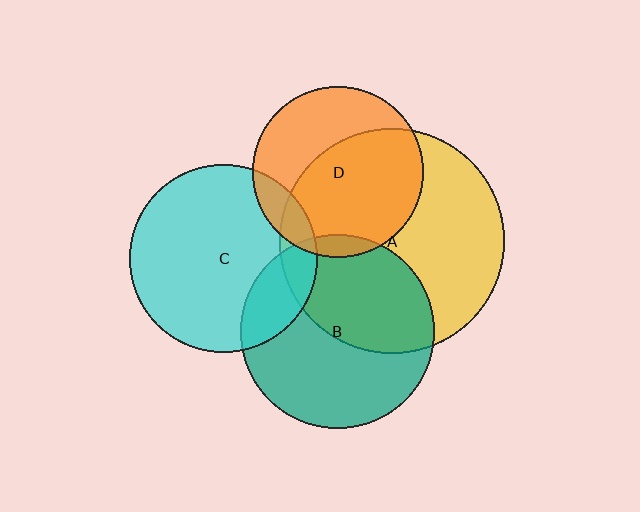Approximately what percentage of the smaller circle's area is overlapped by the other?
Approximately 45%.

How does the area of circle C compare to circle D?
Approximately 1.2 times.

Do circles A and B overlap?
Yes.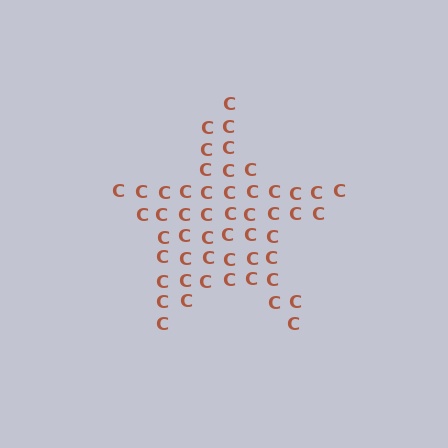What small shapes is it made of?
It is made of small letter C's.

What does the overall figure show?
The overall figure shows a star.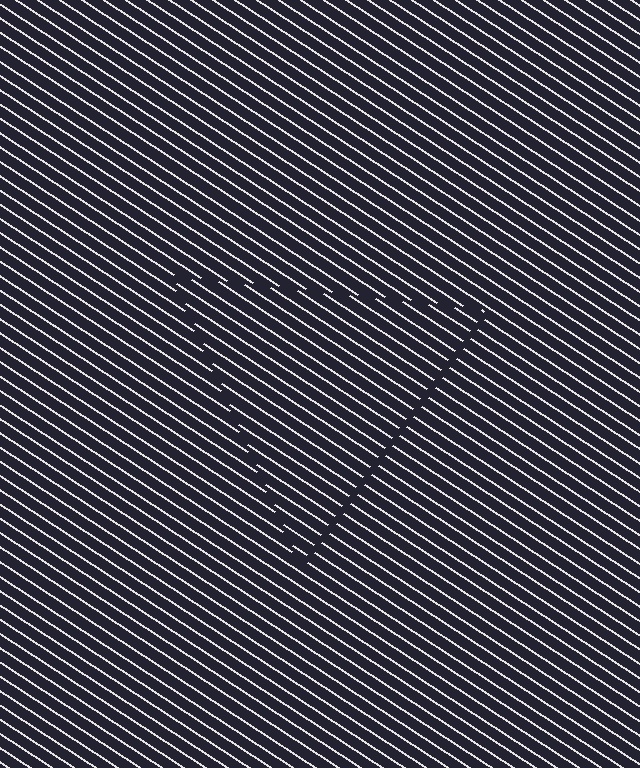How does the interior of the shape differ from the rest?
The interior of the shape contains the same grating, shifted by half a period — the contour is defined by the phase discontinuity where line-ends from the inner and outer gratings abut.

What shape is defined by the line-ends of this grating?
An illusory triangle. The interior of the shape contains the same grating, shifted by half a period — the contour is defined by the phase discontinuity where line-ends from the inner and outer gratings abut.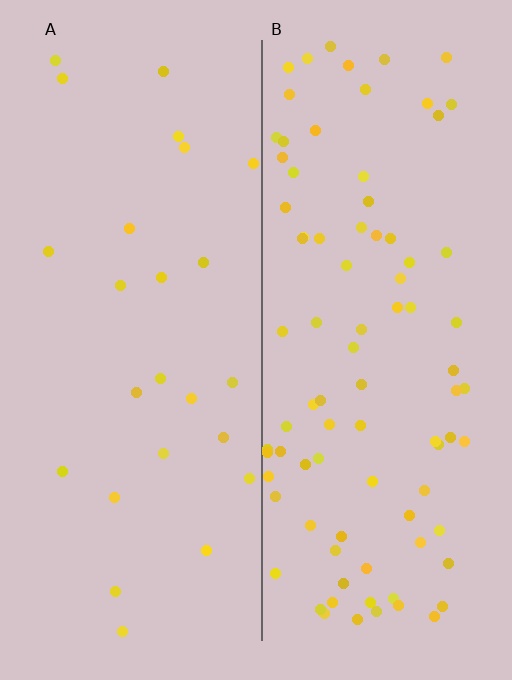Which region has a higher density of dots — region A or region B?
B (the right).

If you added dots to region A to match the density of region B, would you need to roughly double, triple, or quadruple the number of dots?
Approximately quadruple.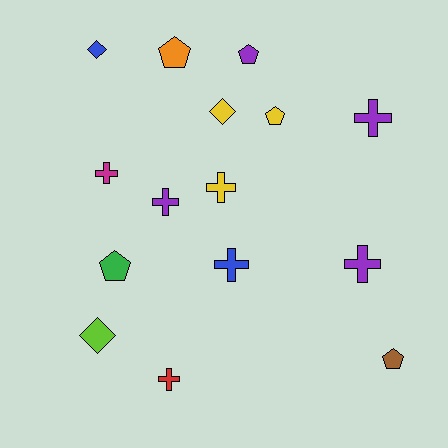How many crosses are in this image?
There are 7 crosses.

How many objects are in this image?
There are 15 objects.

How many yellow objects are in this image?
There are 3 yellow objects.